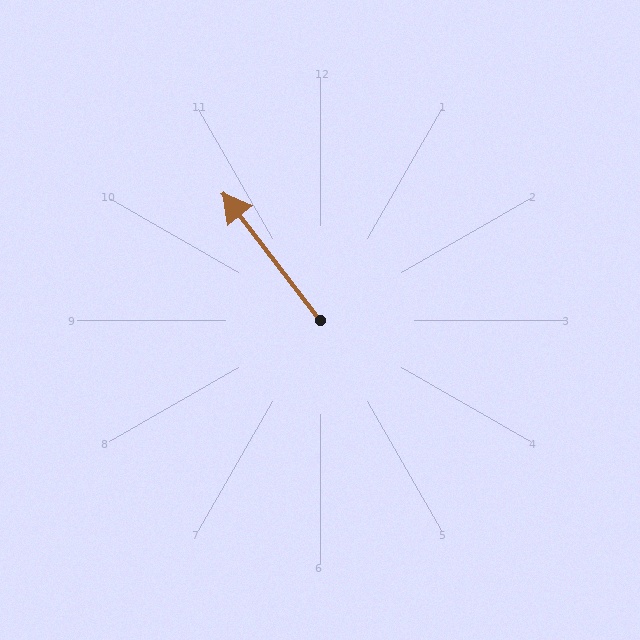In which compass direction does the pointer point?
Northwest.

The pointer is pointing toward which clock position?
Roughly 11 o'clock.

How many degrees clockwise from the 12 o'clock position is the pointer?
Approximately 323 degrees.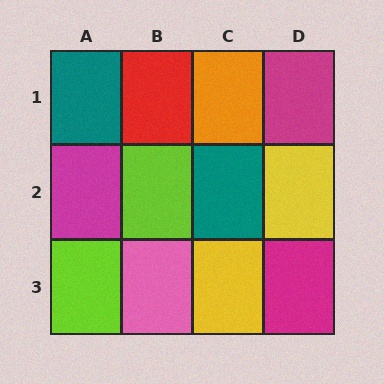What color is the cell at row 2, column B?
Lime.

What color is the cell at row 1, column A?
Teal.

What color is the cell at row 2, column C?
Teal.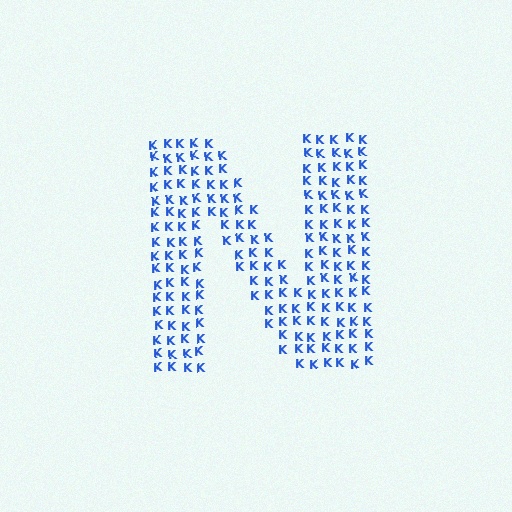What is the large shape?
The large shape is the letter N.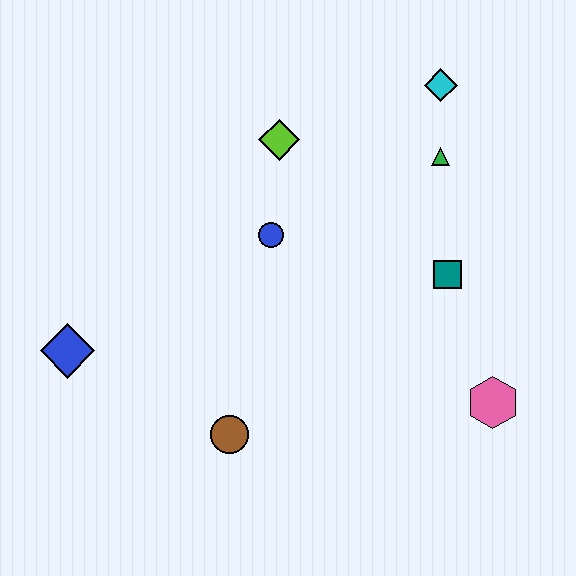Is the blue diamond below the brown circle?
No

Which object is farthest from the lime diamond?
The pink hexagon is farthest from the lime diamond.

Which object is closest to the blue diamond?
The brown circle is closest to the blue diamond.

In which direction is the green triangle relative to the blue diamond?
The green triangle is to the right of the blue diamond.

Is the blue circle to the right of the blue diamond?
Yes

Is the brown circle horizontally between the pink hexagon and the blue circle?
No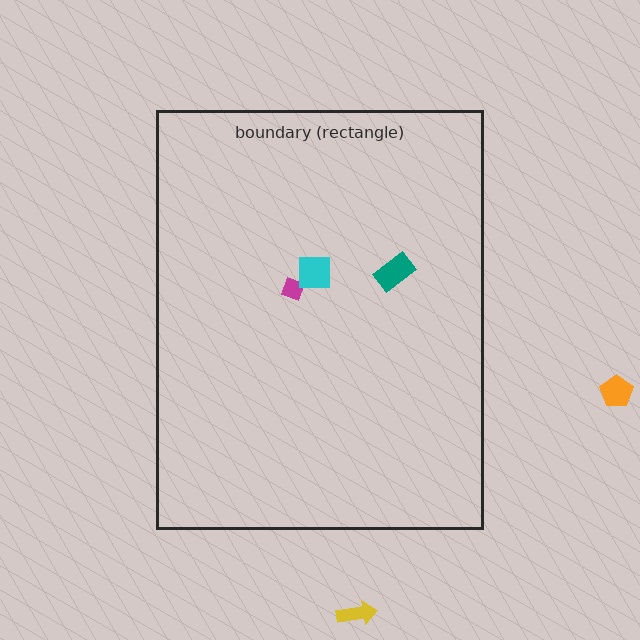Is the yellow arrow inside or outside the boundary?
Outside.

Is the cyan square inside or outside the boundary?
Inside.